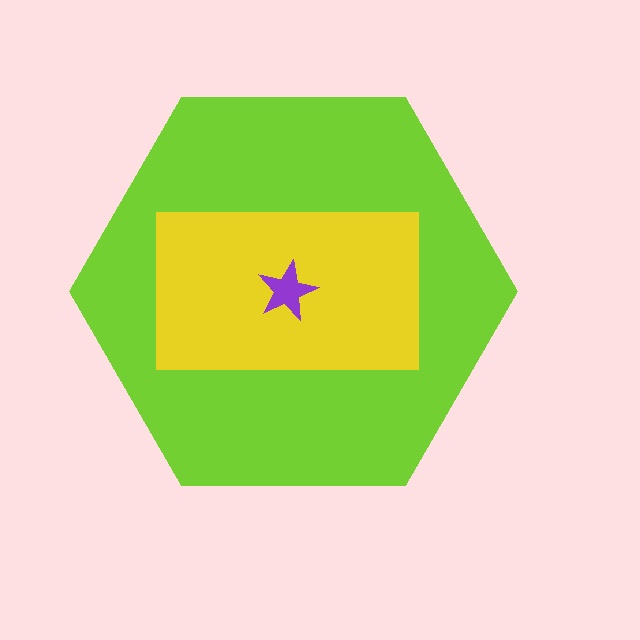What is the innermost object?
The purple star.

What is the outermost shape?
The lime hexagon.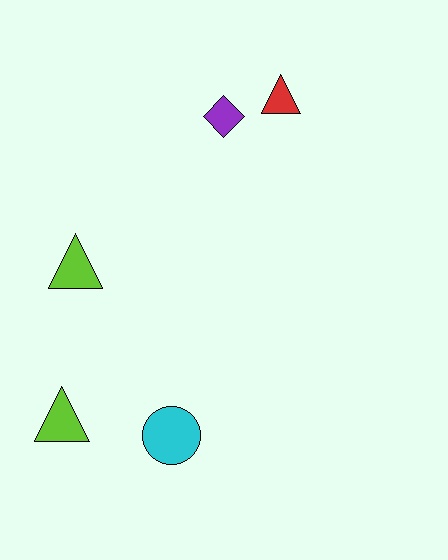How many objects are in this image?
There are 5 objects.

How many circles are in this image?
There is 1 circle.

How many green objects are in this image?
There are no green objects.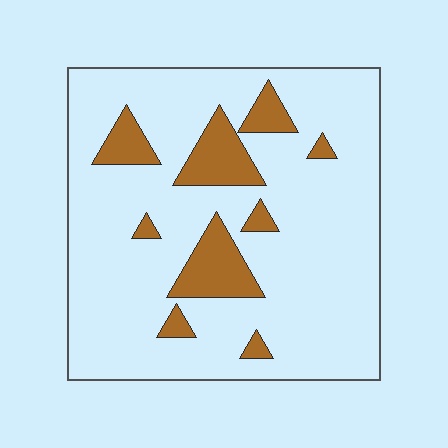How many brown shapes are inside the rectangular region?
9.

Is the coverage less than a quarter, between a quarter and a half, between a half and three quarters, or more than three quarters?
Less than a quarter.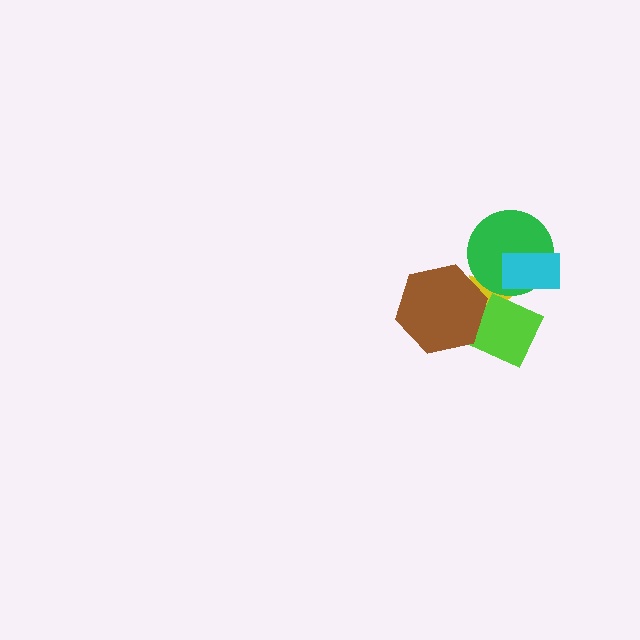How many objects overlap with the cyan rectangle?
2 objects overlap with the cyan rectangle.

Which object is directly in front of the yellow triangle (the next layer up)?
The green circle is directly in front of the yellow triangle.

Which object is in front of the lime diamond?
The brown hexagon is in front of the lime diamond.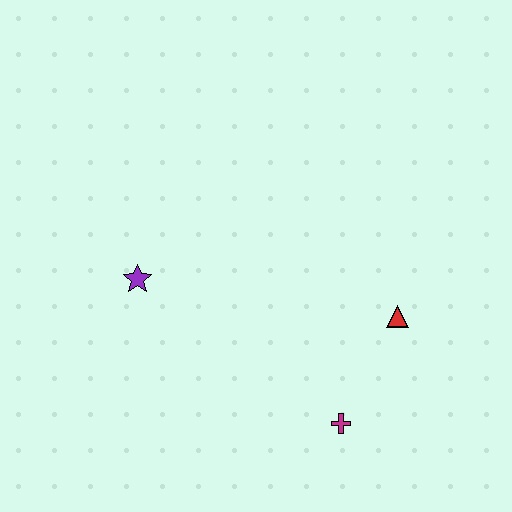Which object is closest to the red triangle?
The magenta cross is closest to the red triangle.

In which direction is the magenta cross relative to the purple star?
The magenta cross is to the right of the purple star.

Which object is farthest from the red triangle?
The purple star is farthest from the red triangle.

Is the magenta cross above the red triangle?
No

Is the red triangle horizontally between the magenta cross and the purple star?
No